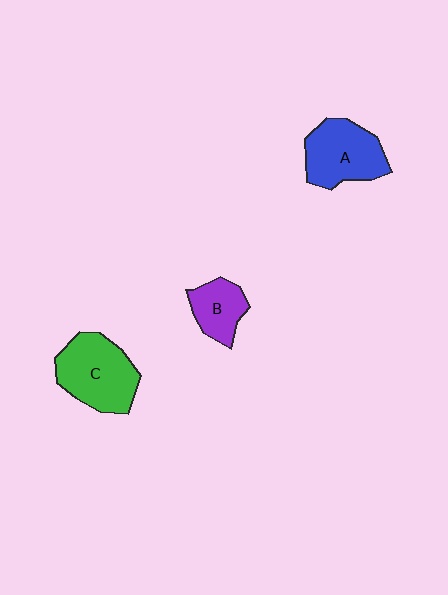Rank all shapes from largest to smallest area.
From largest to smallest: C (green), A (blue), B (purple).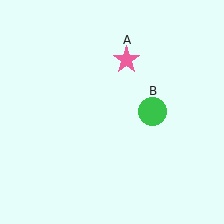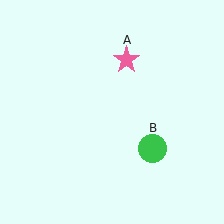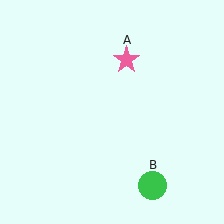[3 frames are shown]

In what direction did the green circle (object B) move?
The green circle (object B) moved down.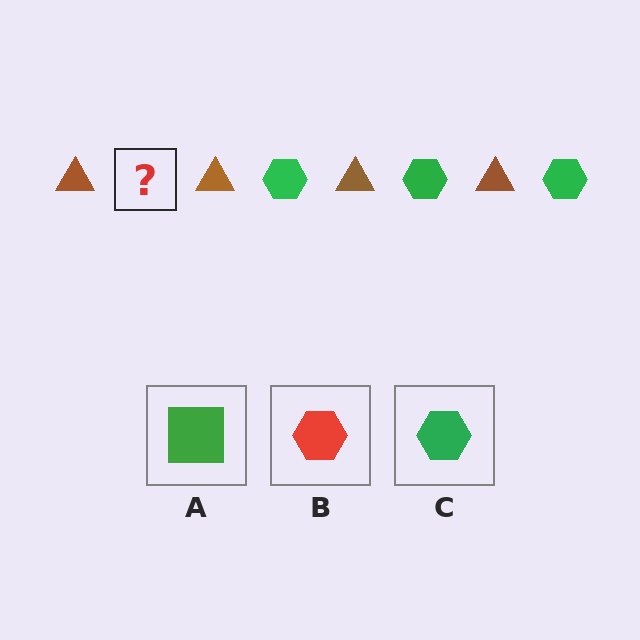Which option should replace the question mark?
Option C.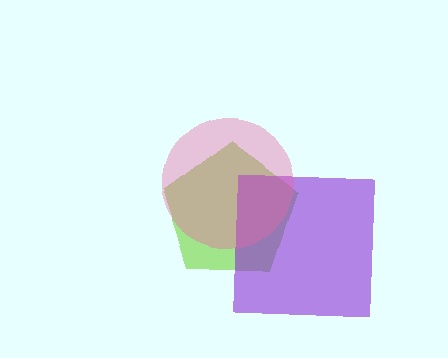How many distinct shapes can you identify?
There are 3 distinct shapes: a lime pentagon, a purple square, a pink circle.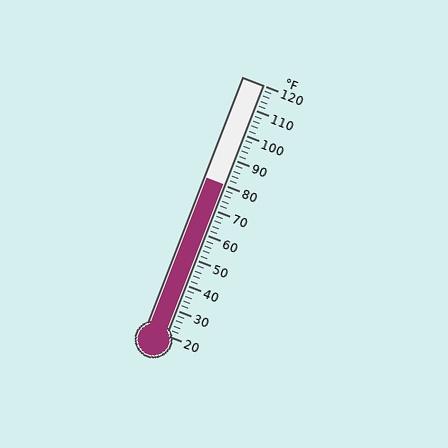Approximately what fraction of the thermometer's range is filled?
The thermometer is filled to approximately 60% of its range.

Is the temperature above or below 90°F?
The temperature is below 90°F.